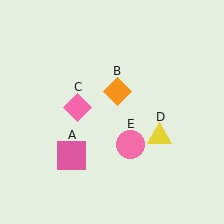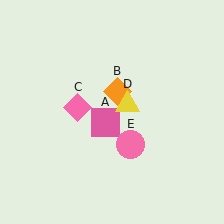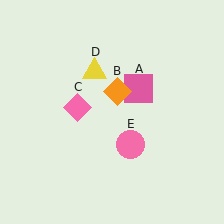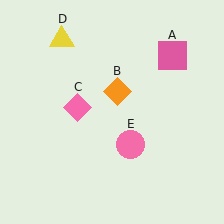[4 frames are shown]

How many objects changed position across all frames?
2 objects changed position: pink square (object A), yellow triangle (object D).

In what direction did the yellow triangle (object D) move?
The yellow triangle (object D) moved up and to the left.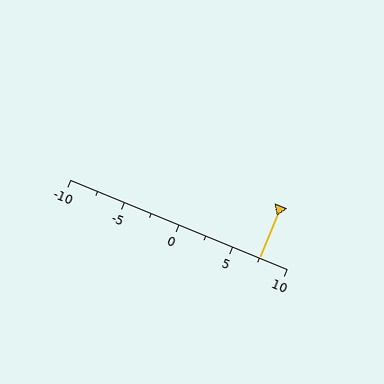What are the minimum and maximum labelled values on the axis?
The axis runs from -10 to 10.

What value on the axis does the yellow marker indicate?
The marker indicates approximately 7.5.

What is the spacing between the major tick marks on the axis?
The major ticks are spaced 5 apart.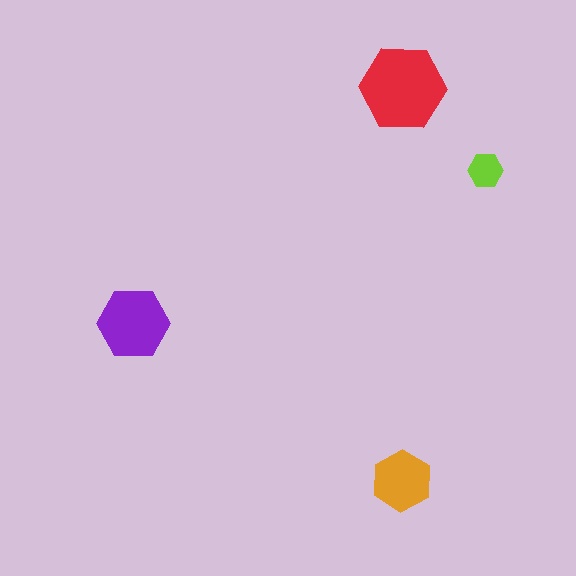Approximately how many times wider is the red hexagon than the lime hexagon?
About 2.5 times wider.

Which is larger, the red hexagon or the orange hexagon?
The red one.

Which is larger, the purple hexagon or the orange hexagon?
The purple one.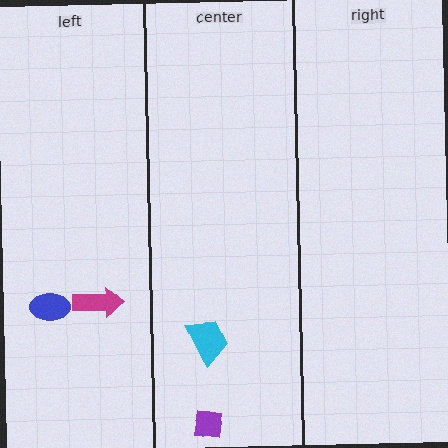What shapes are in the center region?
The purple square, the cyan trapezoid.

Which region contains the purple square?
The center region.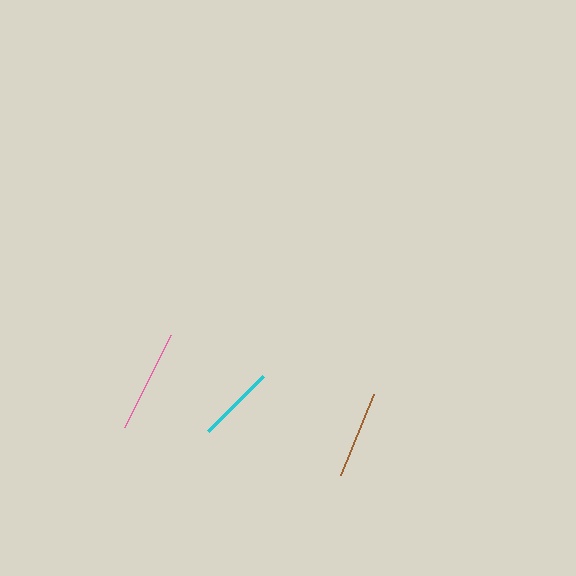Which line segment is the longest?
The pink line is the longest at approximately 102 pixels.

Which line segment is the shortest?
The cyan line is the shortest at approximately 77 pixels.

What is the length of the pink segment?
The pink segment is approximately 102 pixels long.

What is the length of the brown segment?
The brown segment is approximately 87 pixels long.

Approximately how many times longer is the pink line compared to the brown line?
The pink line is approximately 1.2 times the length of the brown line.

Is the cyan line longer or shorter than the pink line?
The pink line is longer than the cyan line.